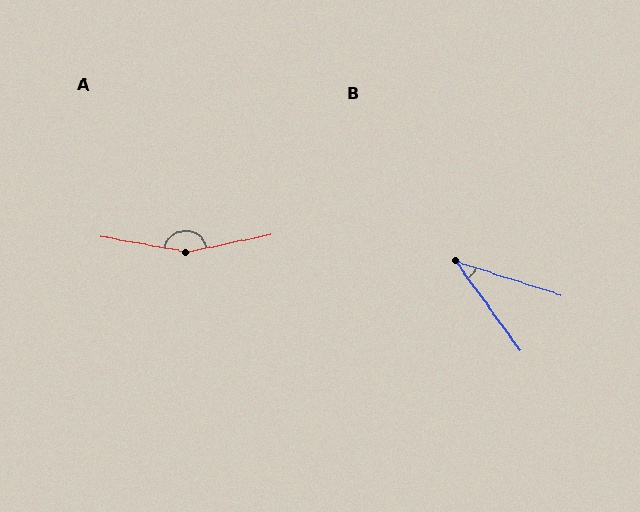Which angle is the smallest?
B, at approximately 37 degrees.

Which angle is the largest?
A, at approximately 158 degrees.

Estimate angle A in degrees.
Approximately 158 degrees.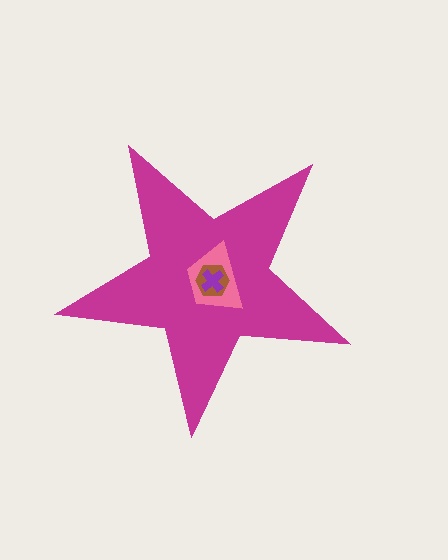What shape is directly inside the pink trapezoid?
The brown hexagon.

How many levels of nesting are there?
4.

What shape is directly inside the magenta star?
The pink trapezoid.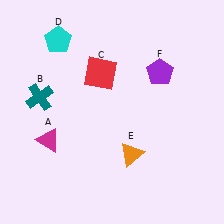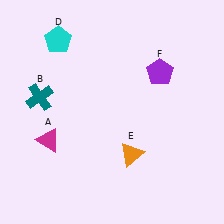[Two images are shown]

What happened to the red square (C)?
The red square (C) was removed in Image 2. It was in the top-left area of Image 1.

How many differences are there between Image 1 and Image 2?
There is 1 difference between the two images.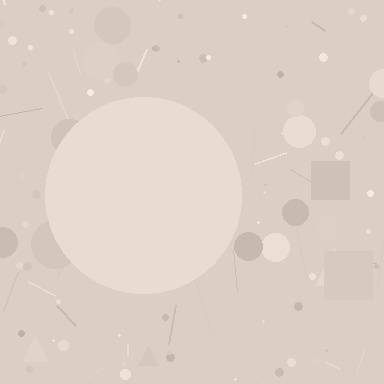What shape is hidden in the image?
A circle is hidden in the image.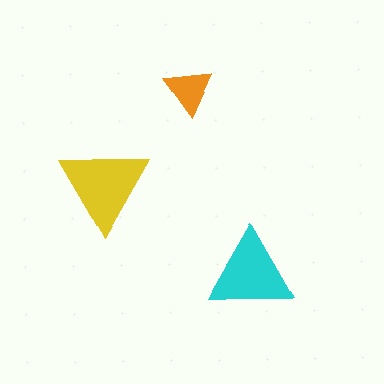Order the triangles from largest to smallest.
the yellow one, the cyan one, the orange one.